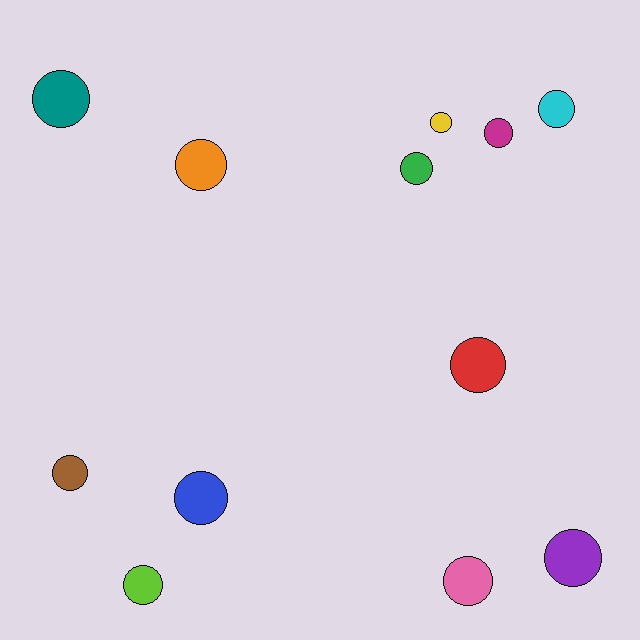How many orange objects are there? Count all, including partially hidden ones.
There is 1 orange object.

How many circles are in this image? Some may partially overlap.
There are 12 circles.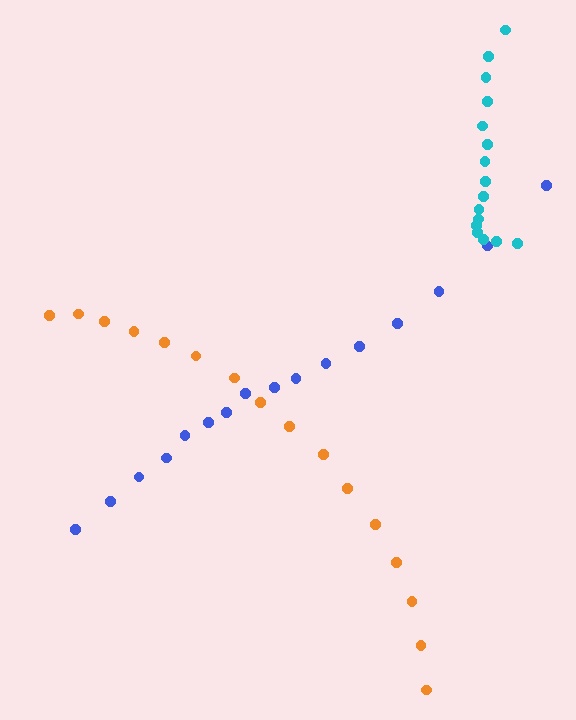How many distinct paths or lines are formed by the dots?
There are 3 distinct paths.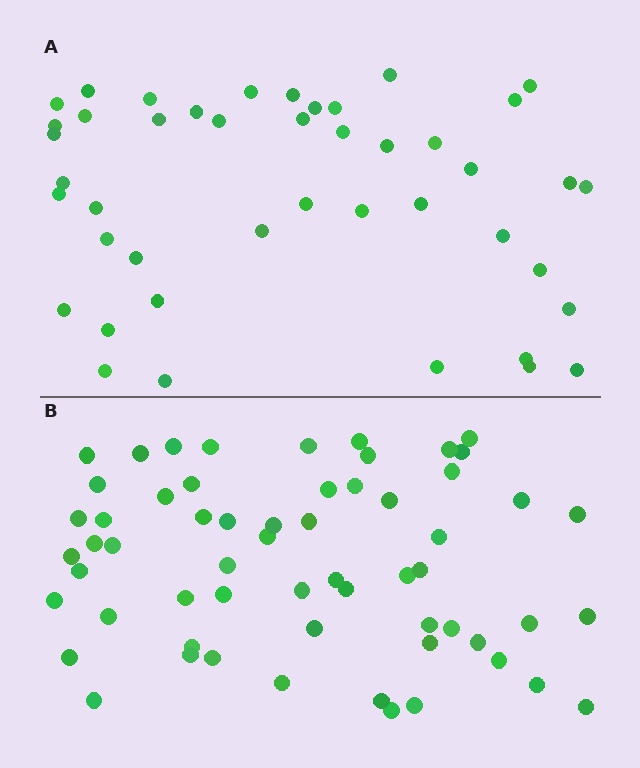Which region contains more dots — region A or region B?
Region B (the bottom region) has more dots.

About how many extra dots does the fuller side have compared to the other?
Region B has approximately 15 more dots than region A.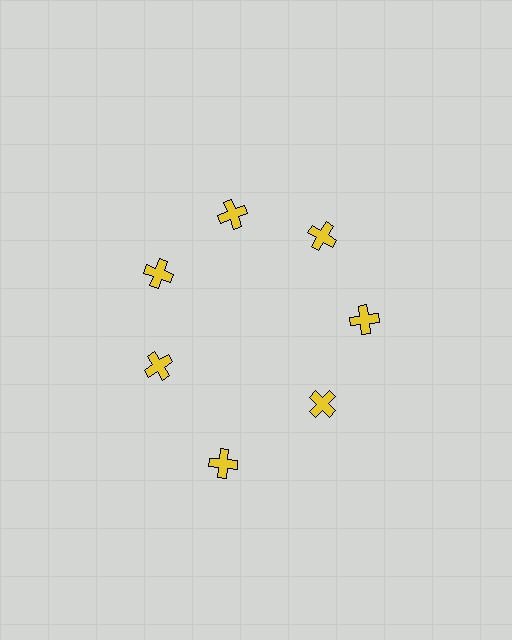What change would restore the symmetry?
The symmetry would be restored by moving it inward, back onto the ring so that all 7 crosses sit at equal angles and equal distance from the center.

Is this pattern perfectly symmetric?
No. The 7 yellow crosses are arranged in a ring, but one element near the 6 o'clock position is pushed outward from the center, breaking the 7-fold rotational symmetry.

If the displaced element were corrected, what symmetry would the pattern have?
It would have 7-fold rotational symmetry — the pattern would map onto itself every 51 degrees.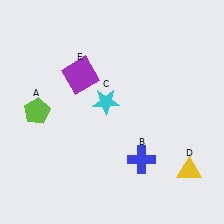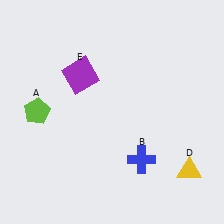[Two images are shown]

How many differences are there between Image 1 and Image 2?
There is 1 difference between the two images.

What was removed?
The cyan star (C) was removed in Image 2.